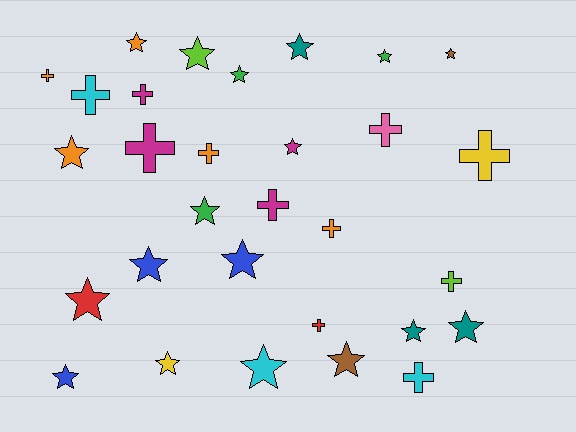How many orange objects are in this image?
There are 5 orange objects.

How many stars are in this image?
There are 18 stars.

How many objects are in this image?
There are 30 objects.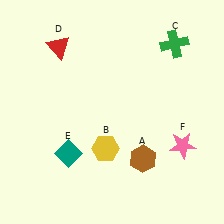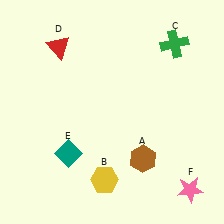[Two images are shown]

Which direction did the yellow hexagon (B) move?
The yellow hexagon (B) moved down.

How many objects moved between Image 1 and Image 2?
2 objects moved between the two images.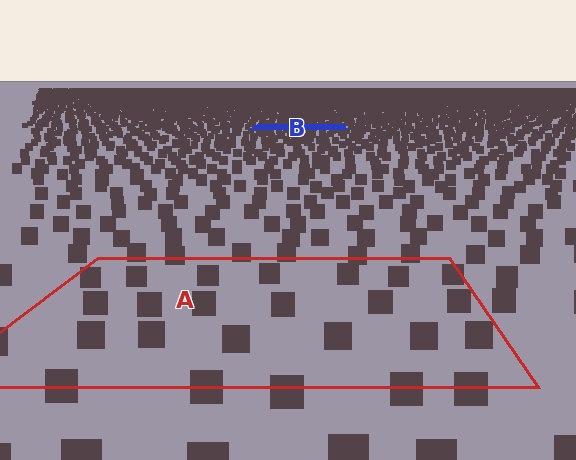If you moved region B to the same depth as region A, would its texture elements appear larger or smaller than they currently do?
They would appear larger. At a closer depth, the same texture elements are projected at a bigger on-screen size.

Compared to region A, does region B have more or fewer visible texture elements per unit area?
Region B has more texture elements per unit area — they are packed more densely because it is farther away.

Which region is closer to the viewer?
Region A is closer. The texture elements there are larger and more spread out.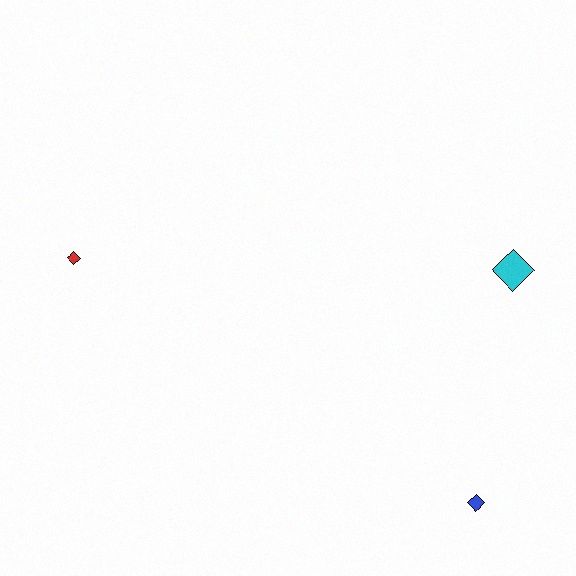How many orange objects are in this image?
There are no orange objects.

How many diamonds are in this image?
There are 3 diamonds.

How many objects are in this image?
There are 3 objects.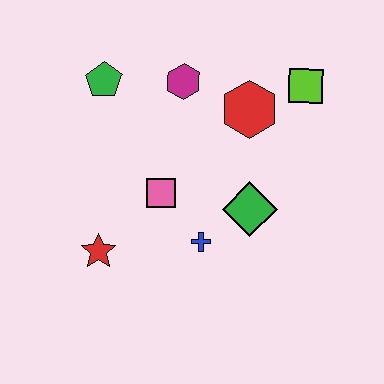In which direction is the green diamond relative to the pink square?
The green diamond is to the right of the pink square.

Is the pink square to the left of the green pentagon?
No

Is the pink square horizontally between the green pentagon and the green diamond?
Yes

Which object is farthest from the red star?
The lime square is farthest from the red star.